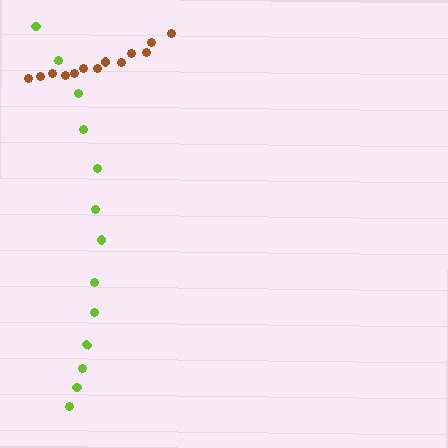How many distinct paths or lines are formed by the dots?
There are 2 distinct paths.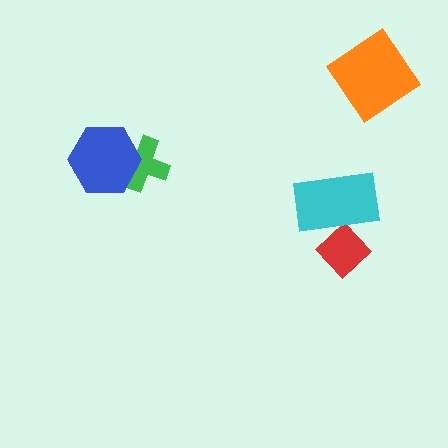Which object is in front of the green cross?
The blue hexagon is in front of the green cross.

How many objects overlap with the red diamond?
1 object overlaps with the red diamond.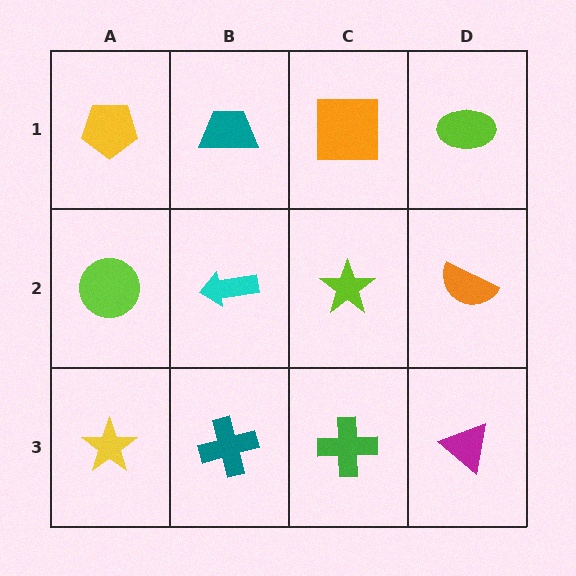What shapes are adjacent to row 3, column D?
An orange semicircle (row 2, column D), a green cross (row 3, column C).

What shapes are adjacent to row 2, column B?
A teal trapezoid (row 1, column B), a teal cross (row 3, column B), a lime circle (row 2, column A), a lime star (row 2, column C).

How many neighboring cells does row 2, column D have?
3.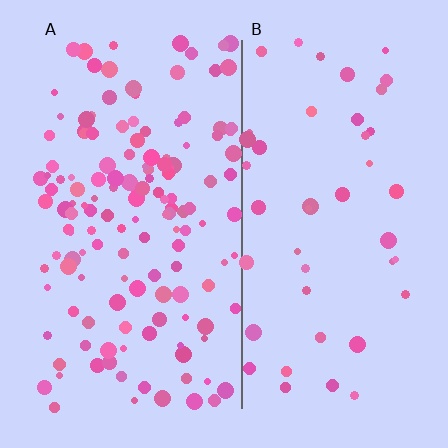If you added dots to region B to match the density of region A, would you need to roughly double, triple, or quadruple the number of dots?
Approximately triple.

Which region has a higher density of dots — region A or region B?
A (the left).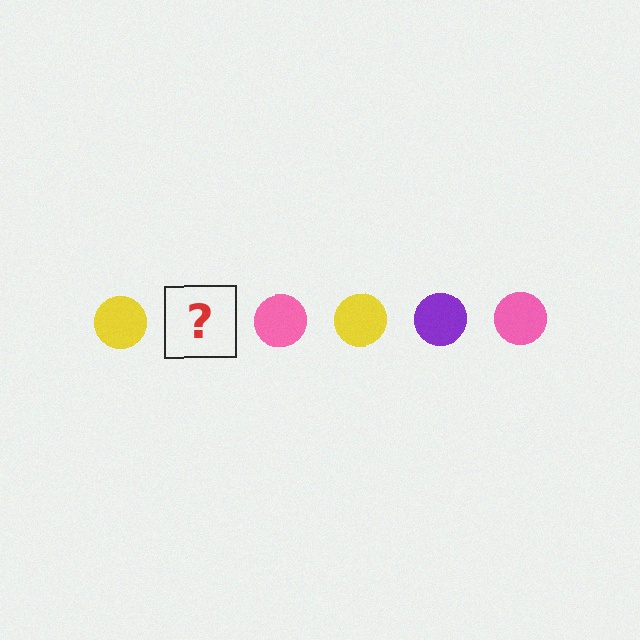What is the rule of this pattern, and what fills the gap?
The rule is that the pattern cycles through yellow, purple, pink circles. The gap should be filled with a purple circle.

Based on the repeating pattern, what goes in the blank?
The blank should be a purple circle.